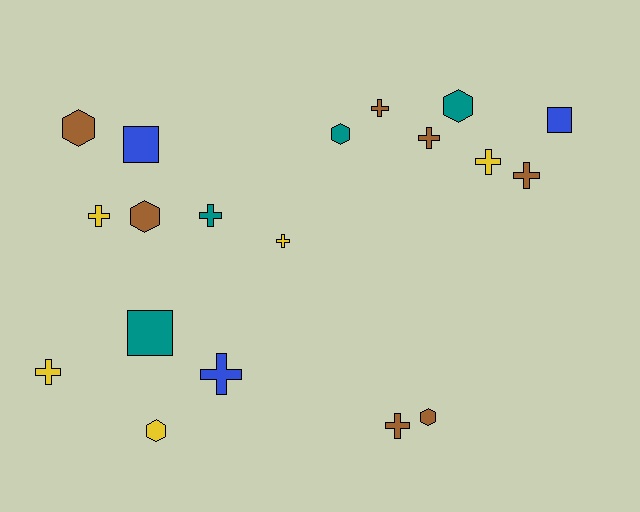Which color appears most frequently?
Brown, with 7 objects.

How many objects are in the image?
There are 19 objects.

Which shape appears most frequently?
Cross, with 10 objects.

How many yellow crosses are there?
There are 4 yellow crosses.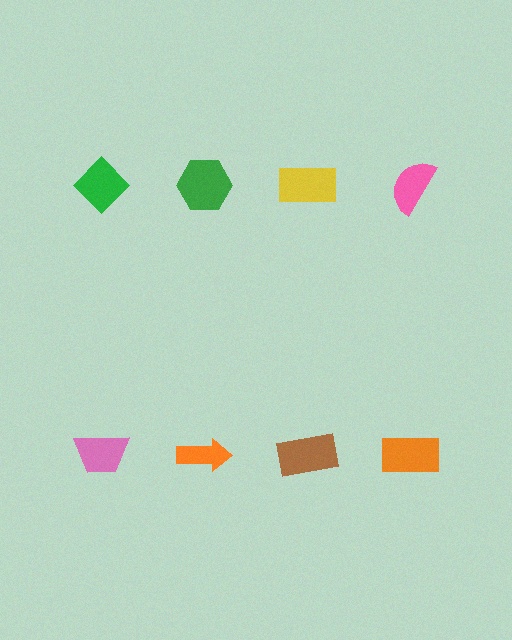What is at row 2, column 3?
A brown rectangle.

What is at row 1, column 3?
A yellow rectangle.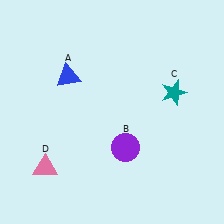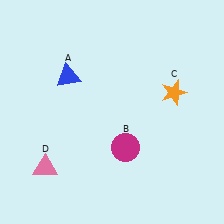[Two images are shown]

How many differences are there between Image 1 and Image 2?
There are 2 differences between the two images.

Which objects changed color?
B changed from purple to magenta. C changed from teal to orange.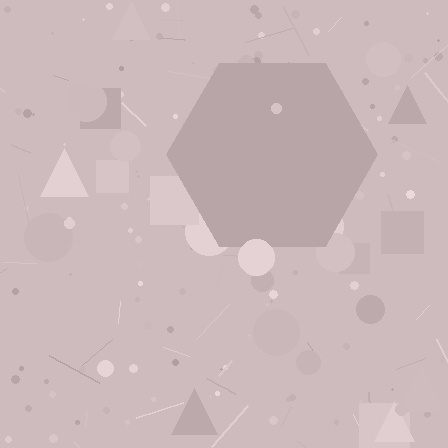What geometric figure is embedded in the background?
A hexagon is embedded in the background.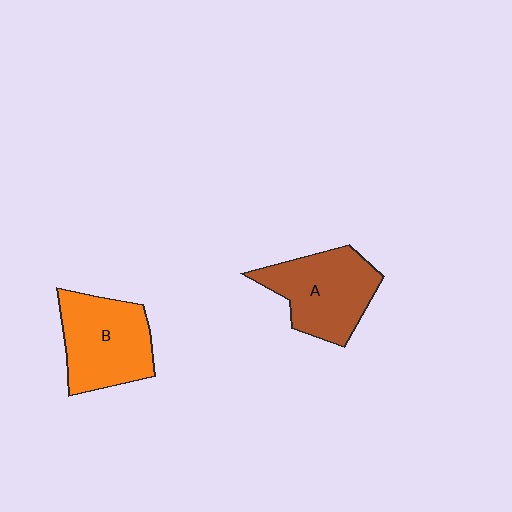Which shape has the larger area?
Shape B (orange).